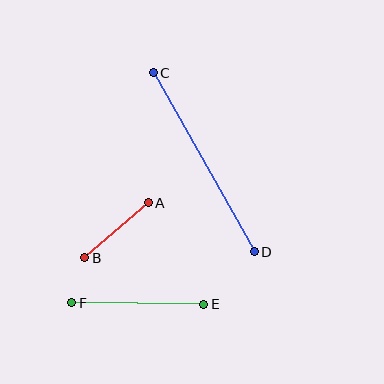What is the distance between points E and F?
The distance is approximately 132 pixels.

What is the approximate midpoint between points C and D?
The midpoint is at approximately (204, 162) pixels.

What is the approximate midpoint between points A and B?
The midpoint is at approximately (116, 230) pixels.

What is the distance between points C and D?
The distance is approximately 205 pixels.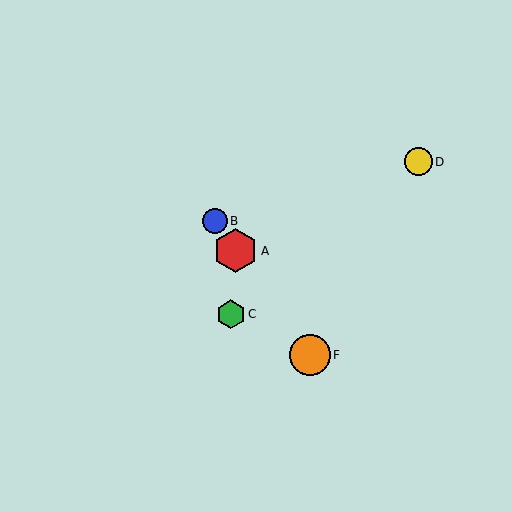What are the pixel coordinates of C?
Object C is at (231, 314).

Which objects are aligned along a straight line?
Objects A, B, E, F are aligned along a straight line.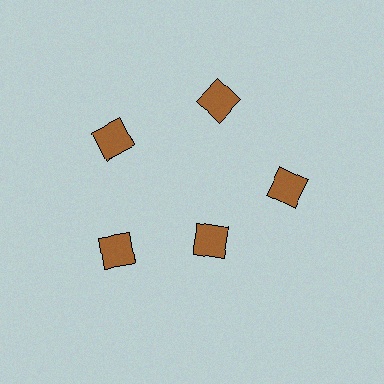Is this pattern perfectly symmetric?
No. The 5 brown diamonds are arranged in a ring, but one element near the 5 o'clock position is pulled inward toward the center, breaking the 5-fold rotational symmetry.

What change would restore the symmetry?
The symmetry would be restored by moving it outward, back onto the ring so that all 5 diamonds sit at equal angles and equal distance from the center.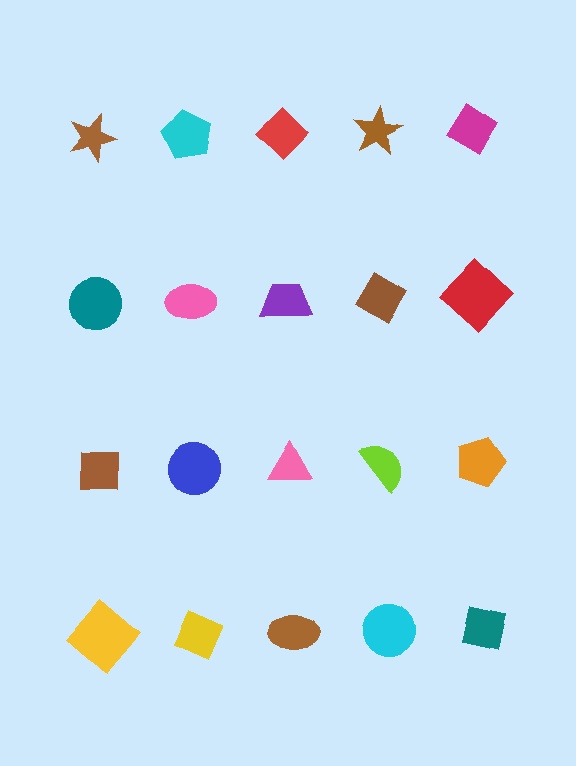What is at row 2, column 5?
A red diamond.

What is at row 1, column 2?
A cyan pentagon.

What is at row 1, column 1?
A brown star.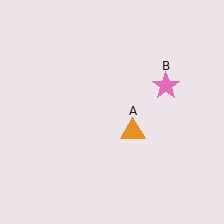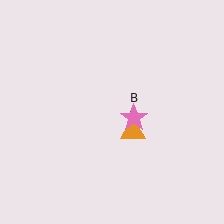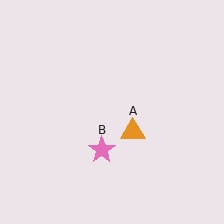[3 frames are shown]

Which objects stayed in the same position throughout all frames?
Orange triangle (object A) remained stationary.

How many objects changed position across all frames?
1 object changed position: pink star (object B).